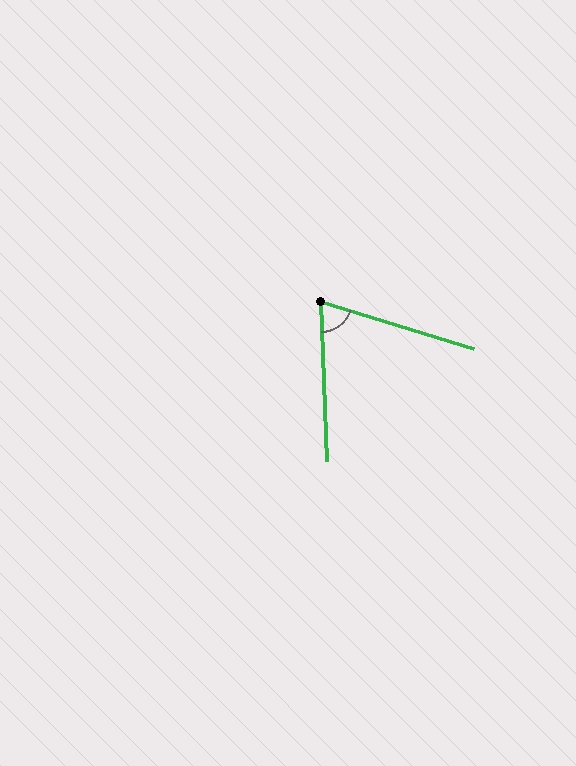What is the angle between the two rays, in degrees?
Approximately 71 degrees.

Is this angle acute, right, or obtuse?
It is acute.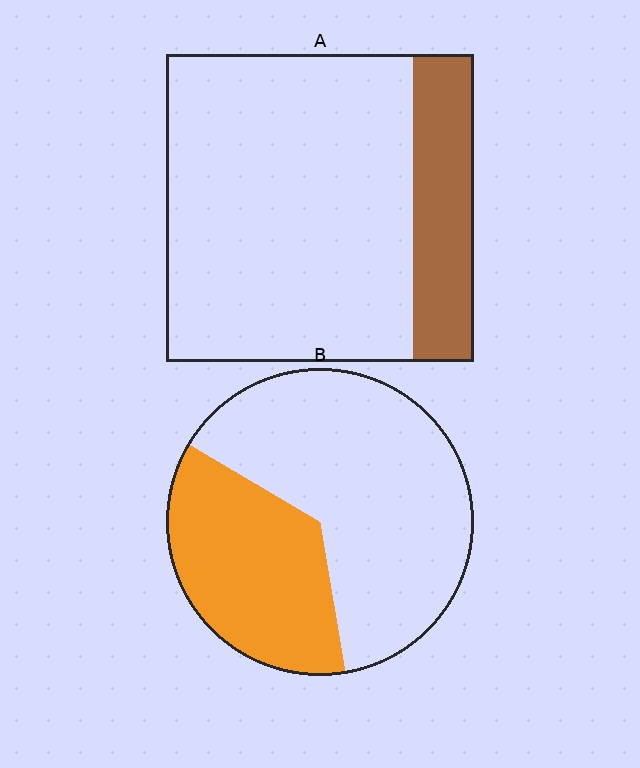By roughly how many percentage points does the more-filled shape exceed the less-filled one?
By roughly 15 percentage points (B over A).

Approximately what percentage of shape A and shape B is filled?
A is approximately 20% and B is approximately 35%.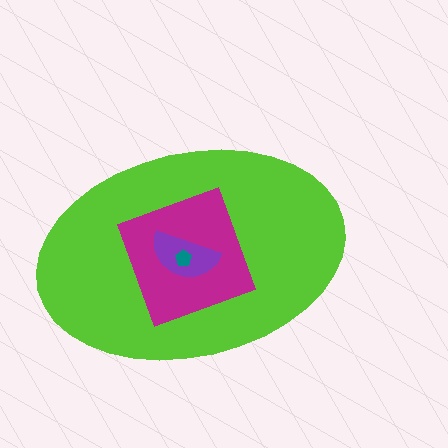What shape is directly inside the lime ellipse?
The magenta square.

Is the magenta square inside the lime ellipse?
Yes.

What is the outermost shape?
The lime ellipse.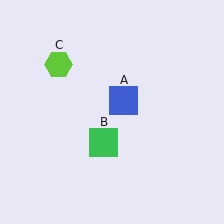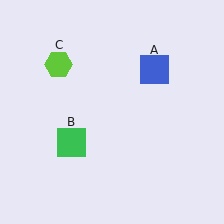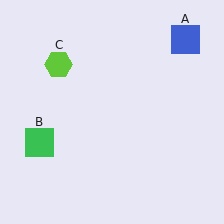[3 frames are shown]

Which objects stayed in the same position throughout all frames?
Lime hexagon (object C) remained stationary.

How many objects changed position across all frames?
2 objects changed position: blue square (object A), green square (object B).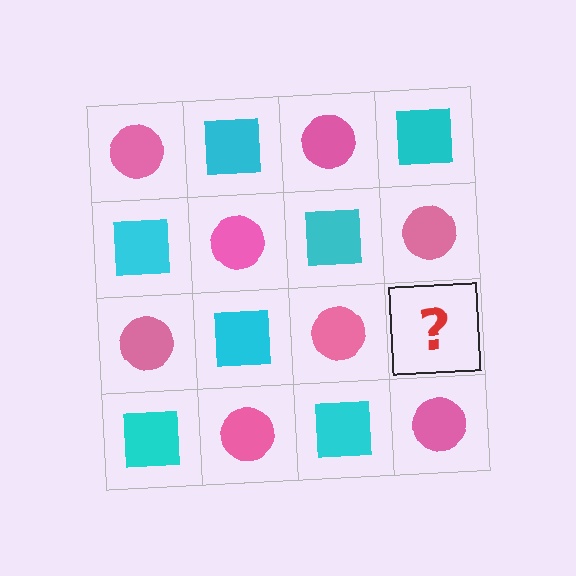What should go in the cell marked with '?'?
The missing cell should contain a cyan square.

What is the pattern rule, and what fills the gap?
The rule is that it alternates pink circle and cyan square in a checkerboard pattern. The gap should be filled with a cyan square.